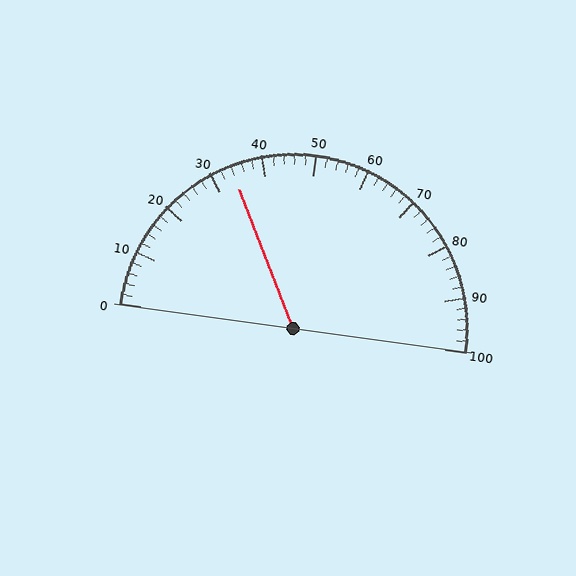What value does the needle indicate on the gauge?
The needle indicates approximately 34.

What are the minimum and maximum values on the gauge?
The gauge ranges from 0 to 100.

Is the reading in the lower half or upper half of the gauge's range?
The reading is in the lower half of the range (0 to 100).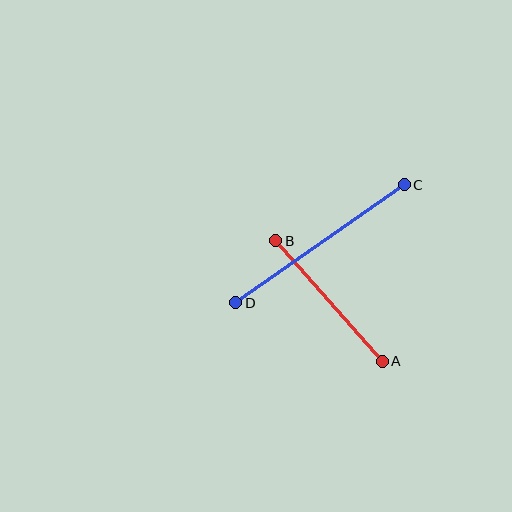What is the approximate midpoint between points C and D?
The midpoint is at approximately (320, 244) pixels.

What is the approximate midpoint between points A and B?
The midpoint is at approximately (329, 301) pixels.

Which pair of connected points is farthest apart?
Points C and D are farthest apart.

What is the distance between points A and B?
The distance is approximately 161 pixels.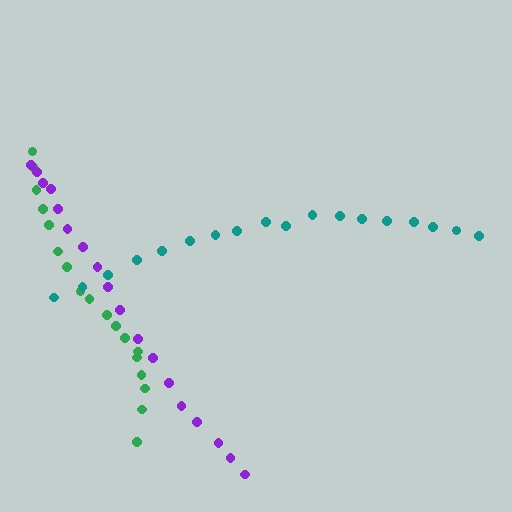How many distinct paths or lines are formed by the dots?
There are 3 distinct paths.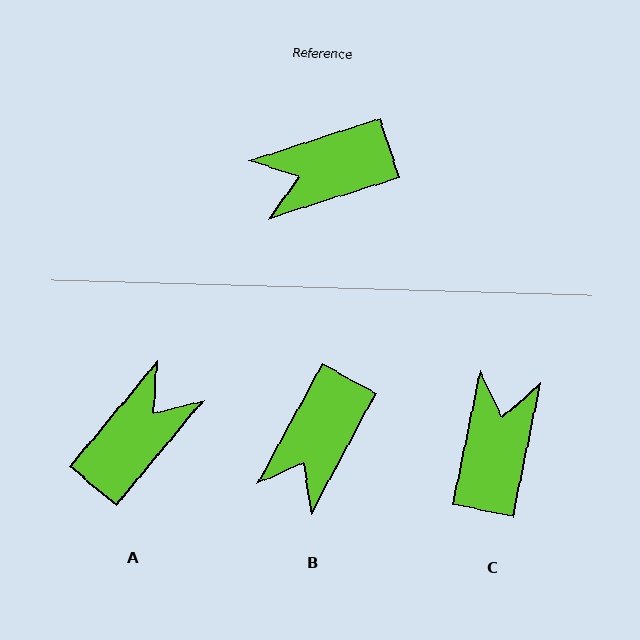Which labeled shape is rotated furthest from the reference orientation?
A, about 147 degrees away.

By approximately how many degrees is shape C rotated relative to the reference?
Approximately 120 degrees clockwise.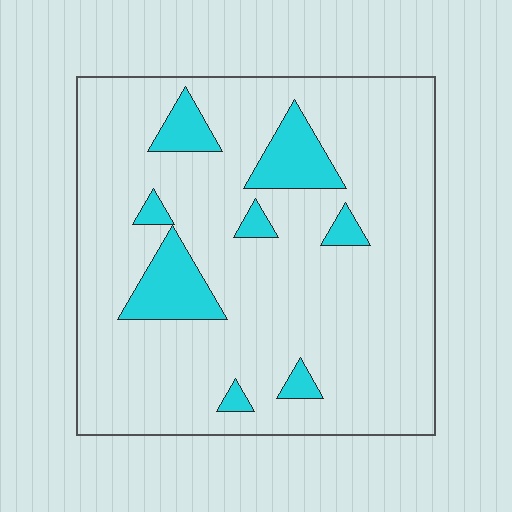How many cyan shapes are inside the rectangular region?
8.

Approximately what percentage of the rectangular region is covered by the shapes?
Approximately 15%.